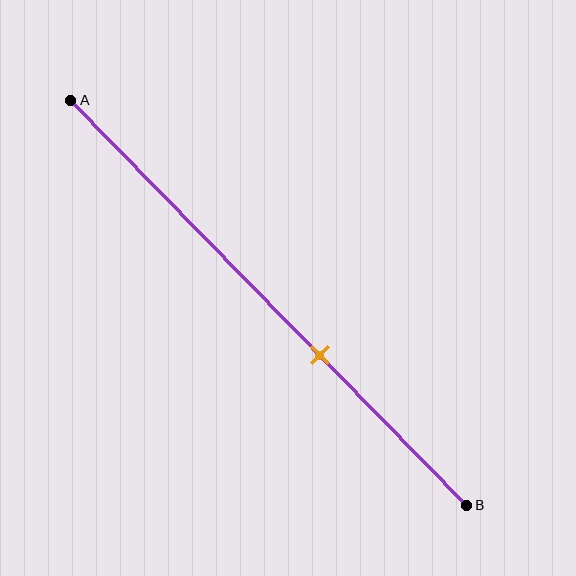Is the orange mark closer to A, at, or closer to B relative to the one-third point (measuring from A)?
The orange mark is closer to point B than the one-third point of segment AB.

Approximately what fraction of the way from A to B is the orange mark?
The orange mark is approximately 65% of the way from A to B.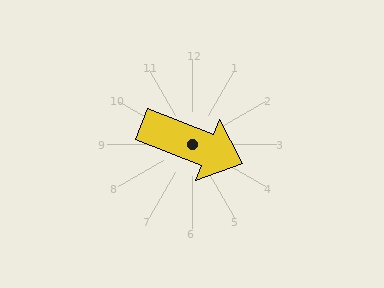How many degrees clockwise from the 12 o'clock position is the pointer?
Approximately 112 degrees.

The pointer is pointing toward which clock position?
Roughly 4 o'clock.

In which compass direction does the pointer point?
East.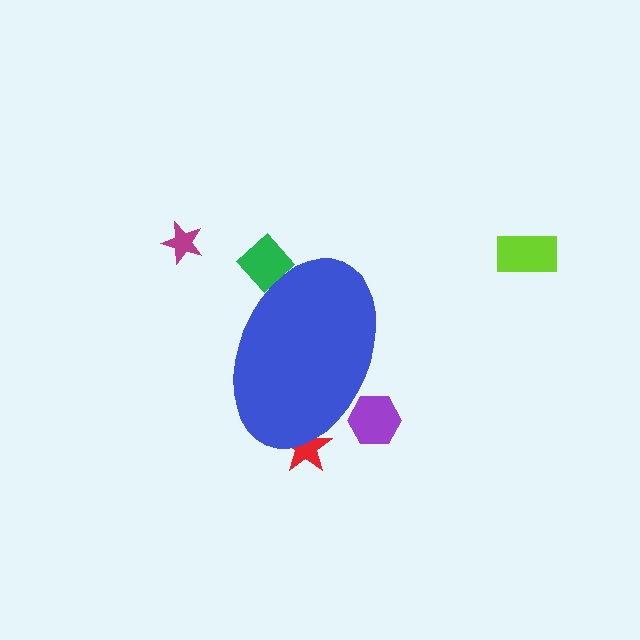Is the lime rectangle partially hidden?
No, the lime rectangle is fully visible.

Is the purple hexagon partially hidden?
Yes, the purple hexagon is partially hidden behind the blue ellipse.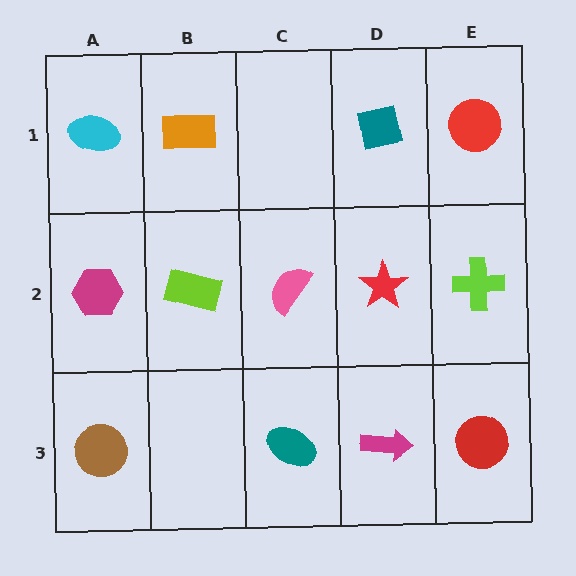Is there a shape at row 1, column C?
No, that cell is empty.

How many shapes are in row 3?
4 shapes.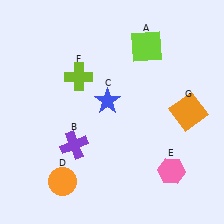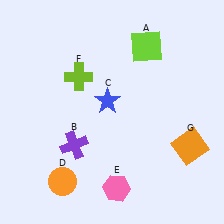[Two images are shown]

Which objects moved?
The objects that moved are: the pink hexagon (E), the orange square (G).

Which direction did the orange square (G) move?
The orange square (G) moved down.